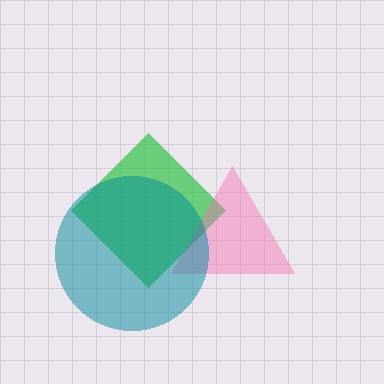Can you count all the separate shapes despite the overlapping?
Yes, there are 3 separate shapes.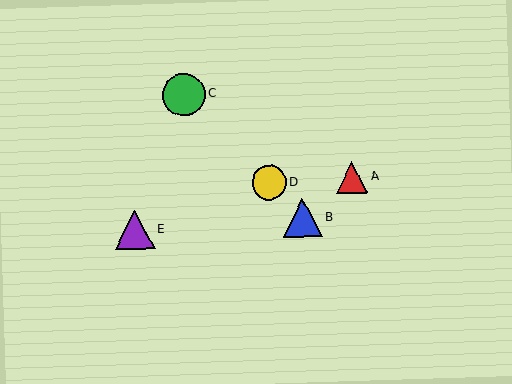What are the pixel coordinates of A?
Object A is at (352, 177).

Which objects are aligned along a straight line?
Objects B, C, D are aligned along a straight line.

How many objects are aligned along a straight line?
3 objects (B, C, D) are aligned along a straight line.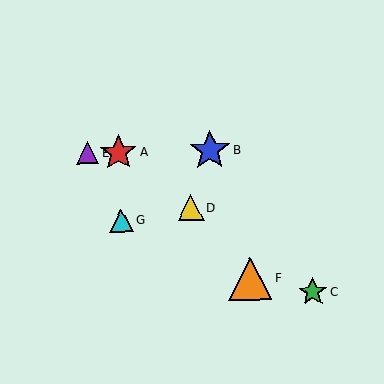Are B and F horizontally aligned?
No, B is at y≈150 and F is at y≈279.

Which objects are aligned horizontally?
Objects A, B, E are aligned horizontally.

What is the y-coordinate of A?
Object A is at y≈152.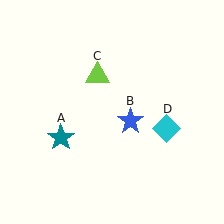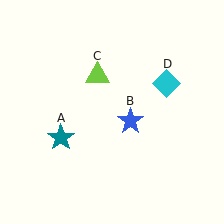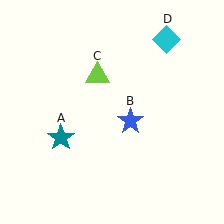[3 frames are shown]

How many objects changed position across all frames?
1 object changed position: cyan diamond (object D).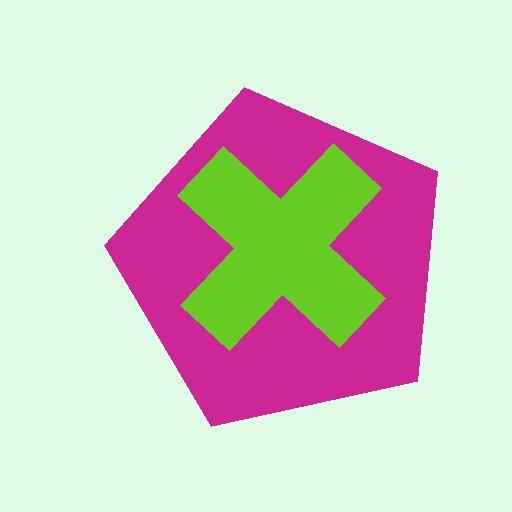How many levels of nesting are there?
2.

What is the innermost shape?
The lime cross.